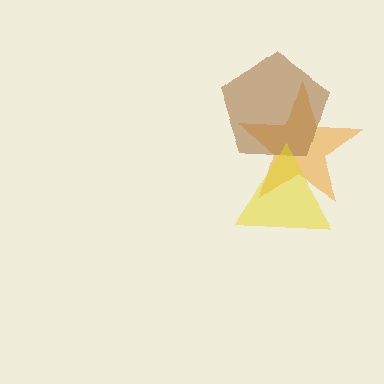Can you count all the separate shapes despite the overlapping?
Yes, there are 3 separate shapes.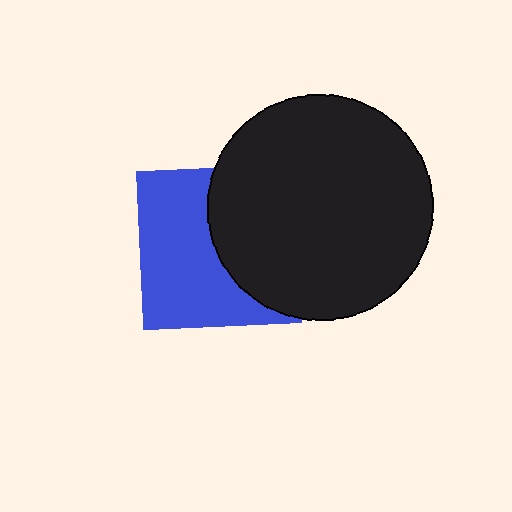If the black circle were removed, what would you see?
You would see the complete blue square.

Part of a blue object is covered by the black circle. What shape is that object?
It is a square.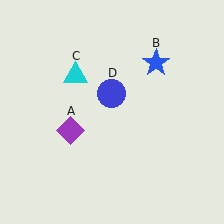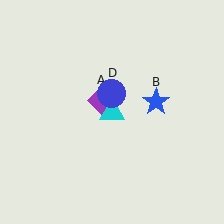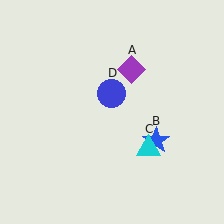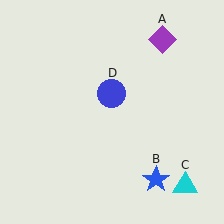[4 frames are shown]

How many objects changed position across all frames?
3 objects changed position: purple diamond (object A), blue star (object B), cyan triangle (object C).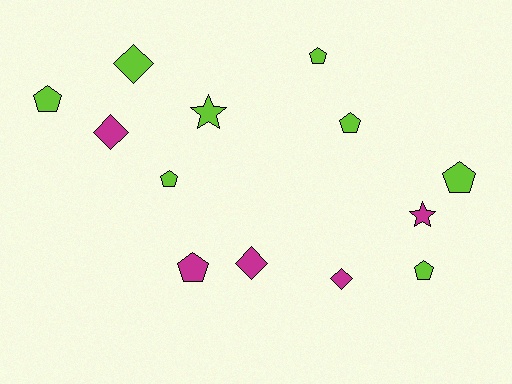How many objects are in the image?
There are 13 objects.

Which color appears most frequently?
Lime, with 8 objects.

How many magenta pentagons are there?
There is 1 magenta pentagon.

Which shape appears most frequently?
Pentagon, with 7 objects.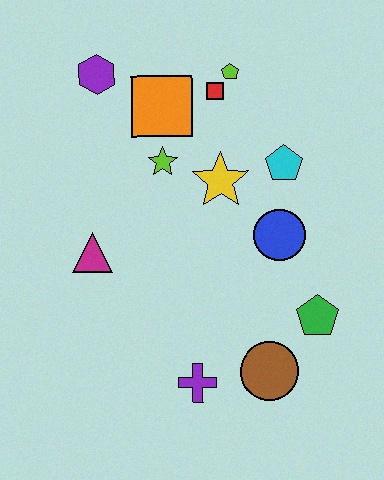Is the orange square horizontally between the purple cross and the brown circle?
No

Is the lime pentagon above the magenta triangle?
Yes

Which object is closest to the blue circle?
The cyan pentagon is closest to the blue circle.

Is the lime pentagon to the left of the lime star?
No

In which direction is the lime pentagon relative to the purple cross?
The lime pentagon is above the purple cross.